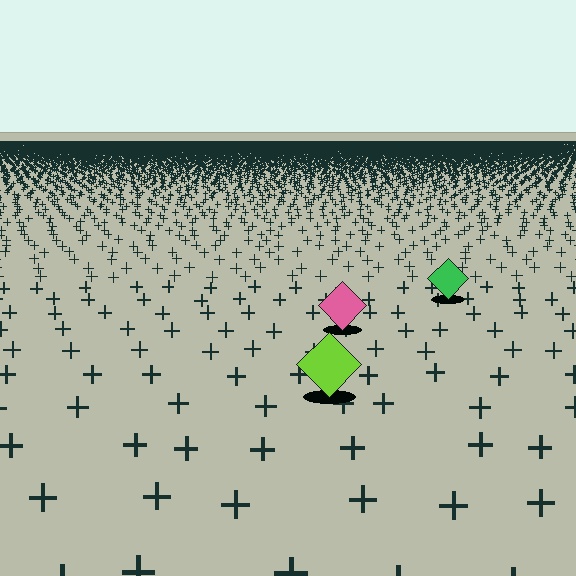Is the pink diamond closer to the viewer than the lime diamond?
No. The lime diamond is closer — you can tell from the texture gradient: the ground texture is coarser near it.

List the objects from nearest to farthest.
From nearest to farthest: the lime diamond, the pink diamond, the green diamond.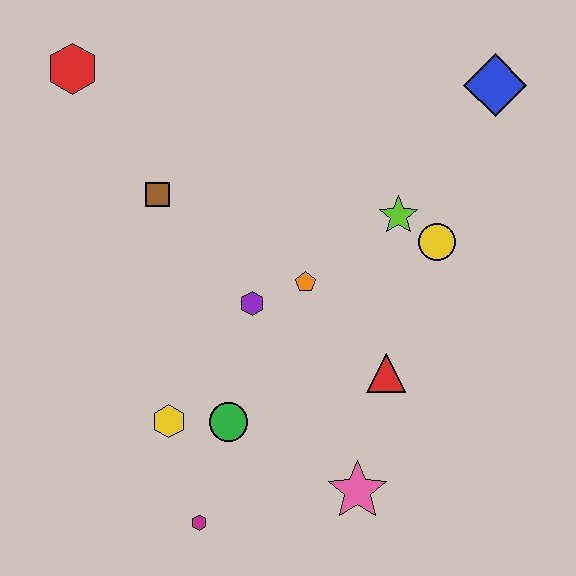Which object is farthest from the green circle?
The blue diamond is farthest from the green circle.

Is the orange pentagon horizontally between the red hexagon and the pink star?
Yes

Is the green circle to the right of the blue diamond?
No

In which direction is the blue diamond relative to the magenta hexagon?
The blue diamond is above the magenta hexagon.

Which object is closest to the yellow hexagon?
The green circle is closest to the yellow hexagon.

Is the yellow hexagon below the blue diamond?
Yes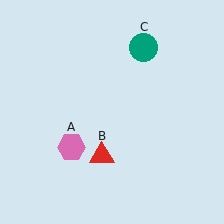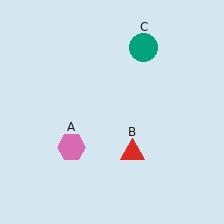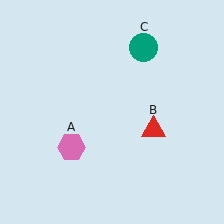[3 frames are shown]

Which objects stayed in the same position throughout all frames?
Pink hexagon (object A) and teal circle (object C) remained stationary.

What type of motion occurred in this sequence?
The red triangle (object B) rotated counterclockwise around the center of the scene.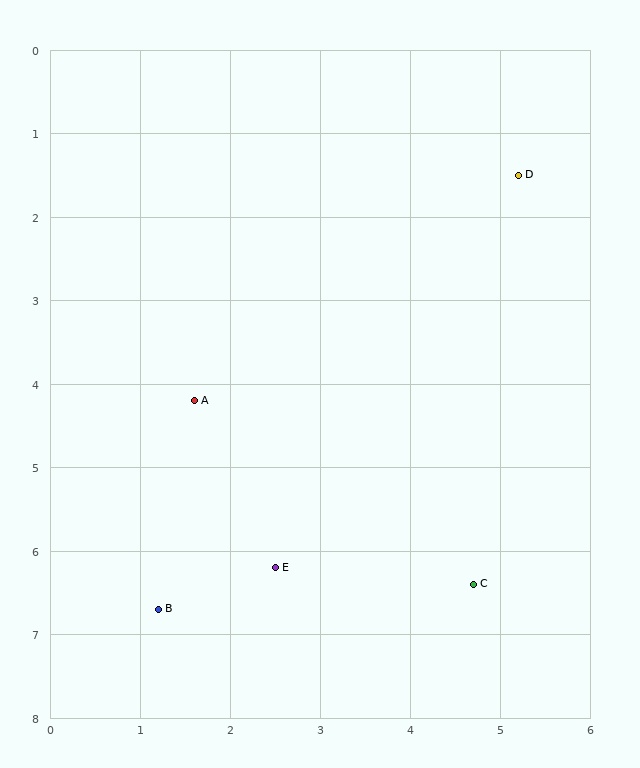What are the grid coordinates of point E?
Point E is at approximately (2.5, 6.2).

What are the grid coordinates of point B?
Point B is at approximately (1.2, 6.7).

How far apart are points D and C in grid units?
Points D and C are about 4.9 grid units apart.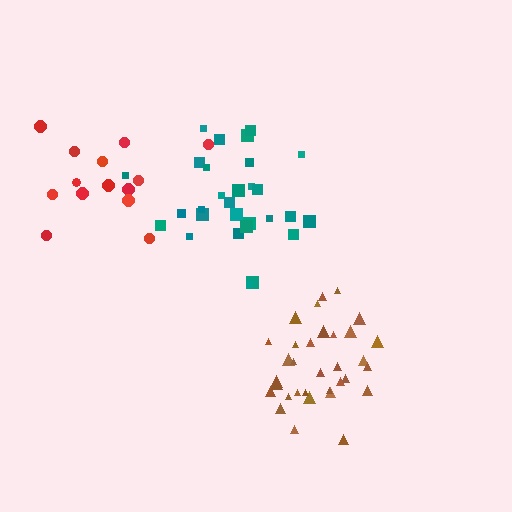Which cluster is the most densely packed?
Brown.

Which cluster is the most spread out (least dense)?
Red.